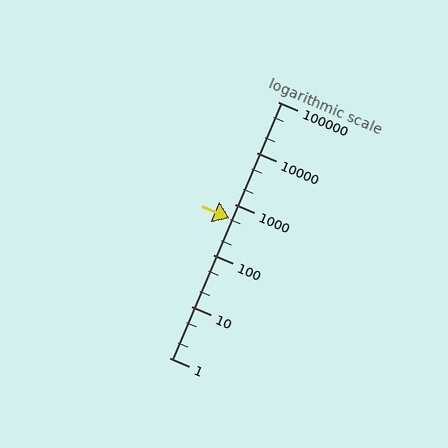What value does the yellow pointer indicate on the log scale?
The pointer indicates approximately 520.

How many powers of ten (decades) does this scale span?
The scale spans 5 decades, from 1 to 100000.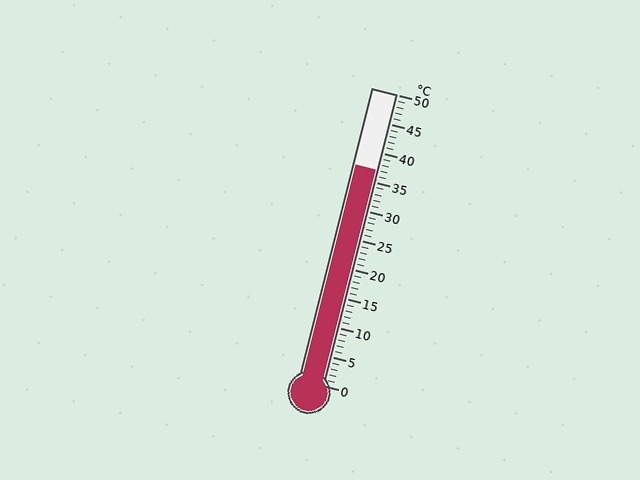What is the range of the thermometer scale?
The thermometer scale ranges from 0°C to 50°C.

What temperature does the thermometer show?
The thermometer shows approximately 37°C.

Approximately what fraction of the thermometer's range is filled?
The thermometer is filled to approximately 75% of its range.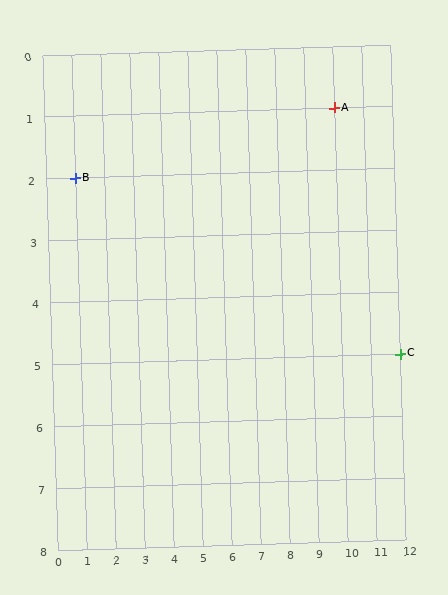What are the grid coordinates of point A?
Point A is at grid coordinates (10, 1).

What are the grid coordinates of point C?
Point C is at grid coordinates (12, 5).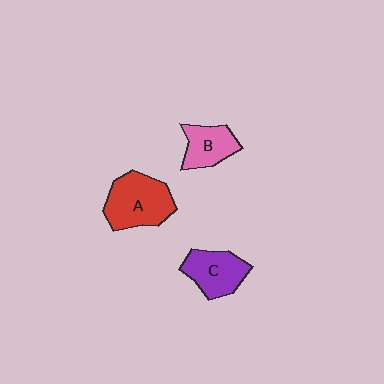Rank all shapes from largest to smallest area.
From largest to smallest: A (red), C (purple), B (pink).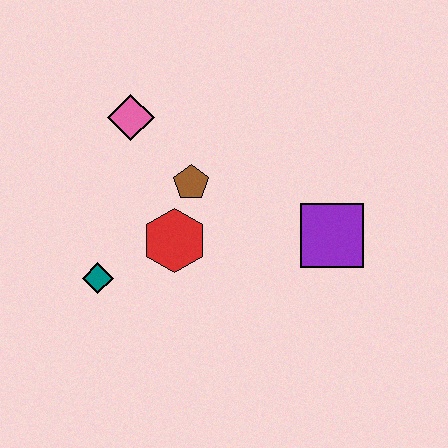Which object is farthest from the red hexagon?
The purple square is farthest from the red hexagon.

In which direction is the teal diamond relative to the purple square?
The teal diamond is to the left of the purple square.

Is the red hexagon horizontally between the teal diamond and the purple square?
Yes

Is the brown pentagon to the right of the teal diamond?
Yes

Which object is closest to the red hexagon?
The brown pentagon is closest to the red hexagon.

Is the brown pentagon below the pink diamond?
Yes